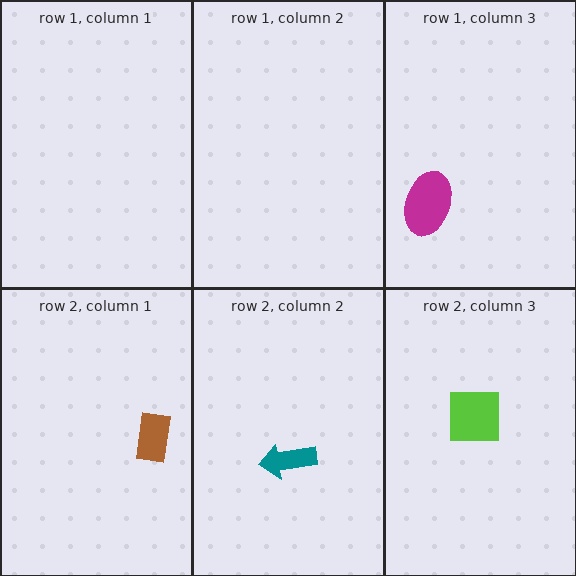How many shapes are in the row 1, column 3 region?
1.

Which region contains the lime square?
The row 2, column 3 region.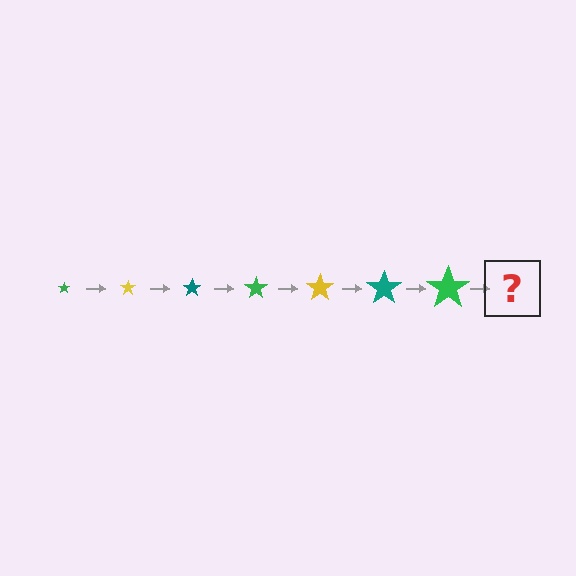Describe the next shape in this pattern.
It should be a yellow star, larger than the previous one.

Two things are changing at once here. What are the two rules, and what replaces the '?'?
The two rules are that the star grows larger each step and the color cycles through green, yellow, and teal. The '?' should be a yellow star, larger than the previous one.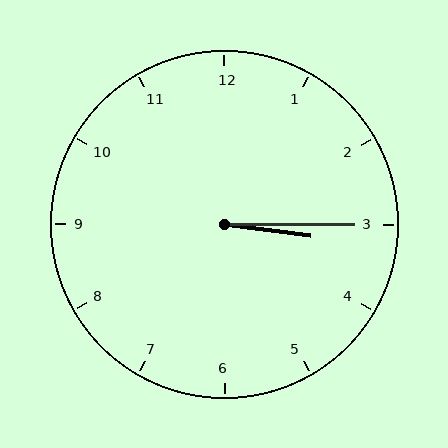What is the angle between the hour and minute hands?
Approximately 8 degrees.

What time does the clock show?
3:15.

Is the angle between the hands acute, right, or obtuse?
It is acute.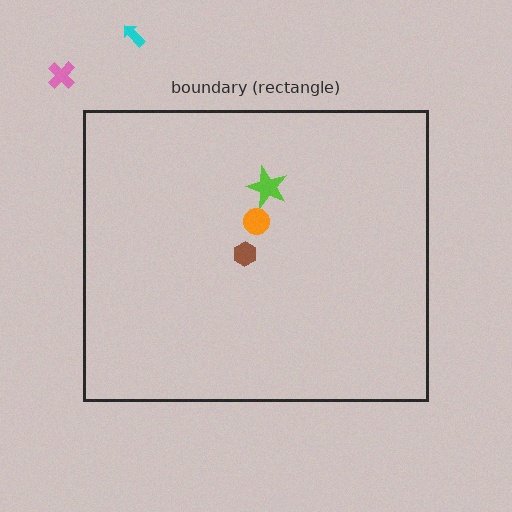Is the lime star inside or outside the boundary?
Inside.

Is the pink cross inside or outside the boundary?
Outside.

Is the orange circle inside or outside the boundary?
Inside.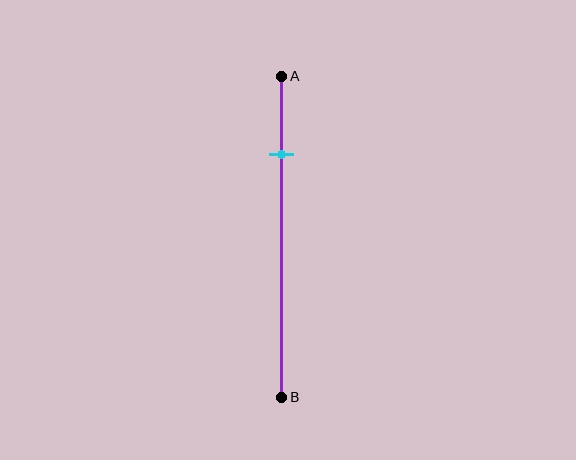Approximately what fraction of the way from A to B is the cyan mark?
The cyan mark is approximately 25% of the way from A to B.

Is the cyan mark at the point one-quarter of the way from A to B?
Yes, the mark is approximately at the one-quarter point.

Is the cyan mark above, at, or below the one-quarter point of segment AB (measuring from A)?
The cyan mark is approximately at the one-quarter point of segment AB.